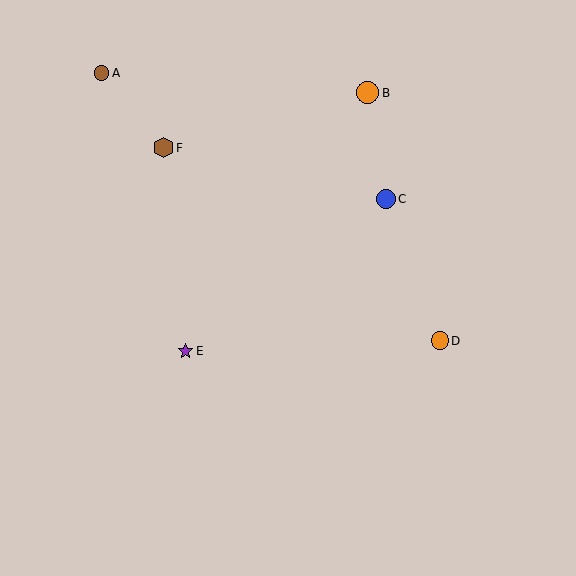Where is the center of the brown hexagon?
The center of the brown hexagon is at (163, 148).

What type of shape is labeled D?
Shape D is an orange circle.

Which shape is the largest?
The orange circle (labeled B) is the largest.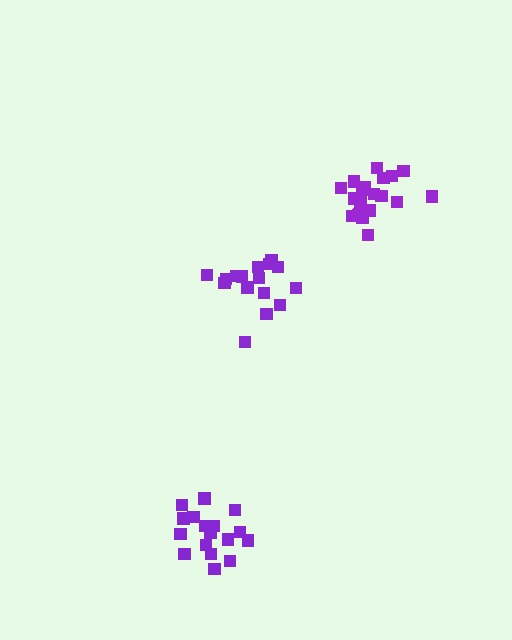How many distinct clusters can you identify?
There are 3 distinct clusters.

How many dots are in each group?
Group 1: 20 dots, Group 2: 16 dots, Group 3: 17 dots (53 total).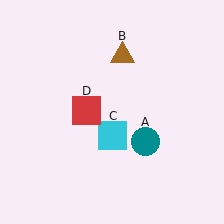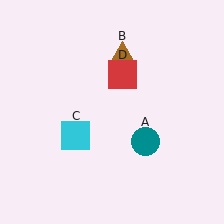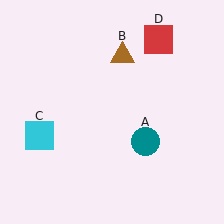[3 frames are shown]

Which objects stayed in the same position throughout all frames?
Teal circle (object A) and brown triangle (object B) remained stationary.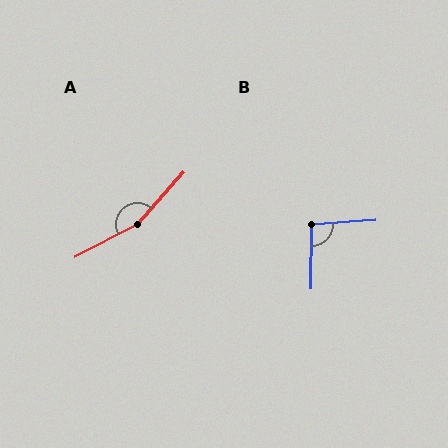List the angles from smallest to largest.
B (94°), A (159°).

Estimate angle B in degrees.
Approximately 94 degrees.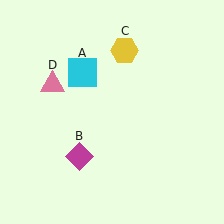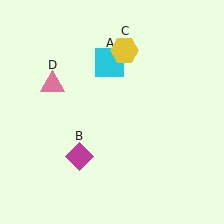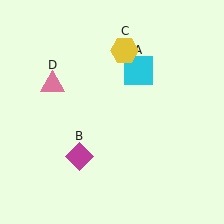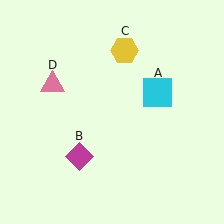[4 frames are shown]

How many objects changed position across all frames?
1 object changed position: cyan square (object A).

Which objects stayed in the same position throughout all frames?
Magenta diamond (object B) and yellow hexagon (object C) and pink triangle (object D) remained stationary.